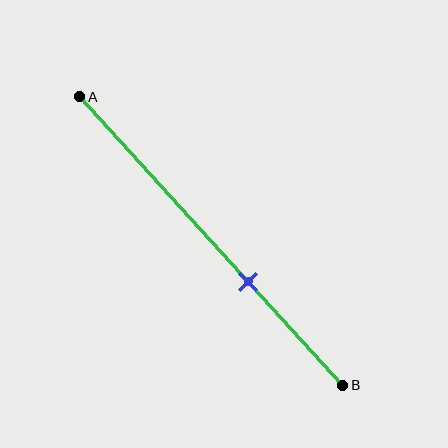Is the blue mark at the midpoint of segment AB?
No, the mark is at about 65% from A, not at the 50% midpoint.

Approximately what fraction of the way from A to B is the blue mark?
The blue mark is approximately 65% of the way from A to B.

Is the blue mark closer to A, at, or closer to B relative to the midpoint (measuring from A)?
The blue mark is closer to point B than the midpoint of segment AB.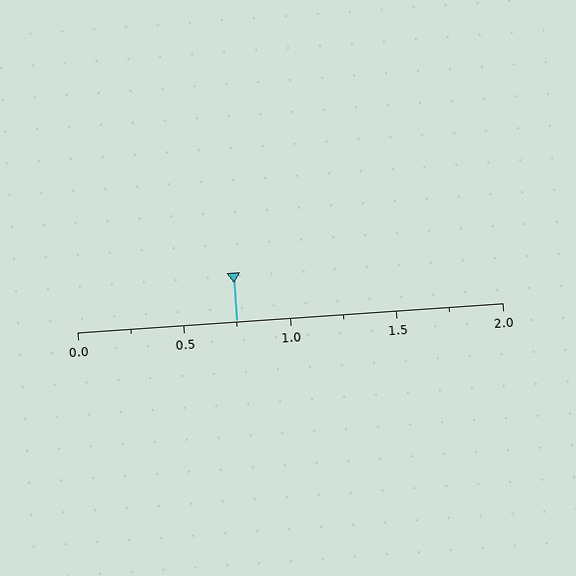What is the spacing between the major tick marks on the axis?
The major ticks are spaced 0.5 apart.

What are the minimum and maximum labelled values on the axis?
The axis runs from 0.0 to 2.0.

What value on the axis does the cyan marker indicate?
The marker indicates approximately 0.75.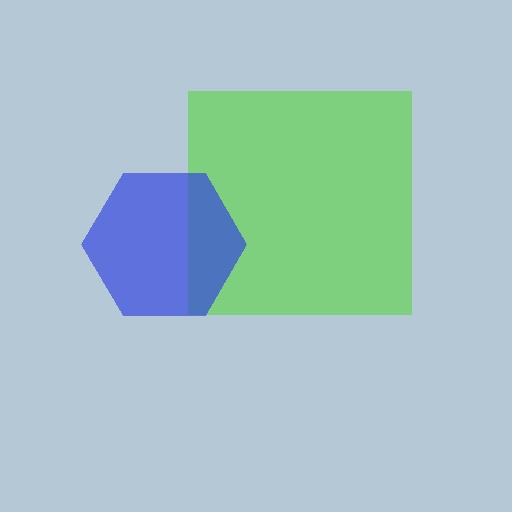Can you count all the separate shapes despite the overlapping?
Yes, there are 2 separate shapes.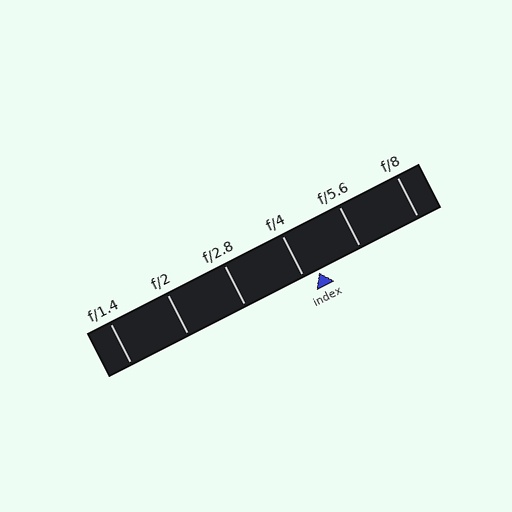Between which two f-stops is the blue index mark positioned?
The index mark is between f/4 and f/5.6.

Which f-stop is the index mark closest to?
The index mark is closest to f/4.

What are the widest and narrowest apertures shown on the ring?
The widest aperture shown is f/1.4 and the narrowest is f/8.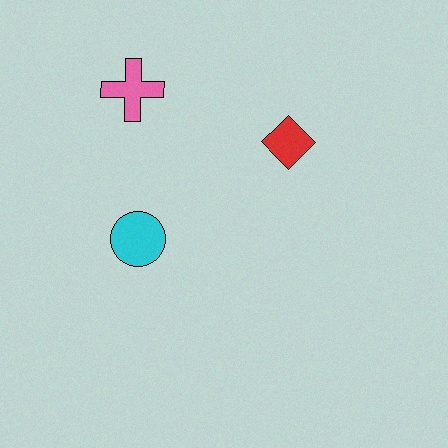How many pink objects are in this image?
There is 1 pink object.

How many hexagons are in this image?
There are no hexagons.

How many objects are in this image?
There are 3 objects.